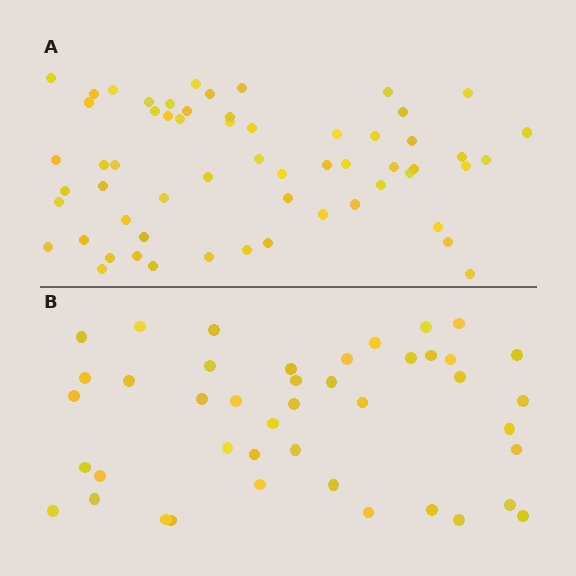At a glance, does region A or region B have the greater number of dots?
Region A (the top region) has more dots.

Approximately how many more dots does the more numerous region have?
Region A has approximately 15 more dots than region B.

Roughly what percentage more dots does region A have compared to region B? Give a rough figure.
About 35% more.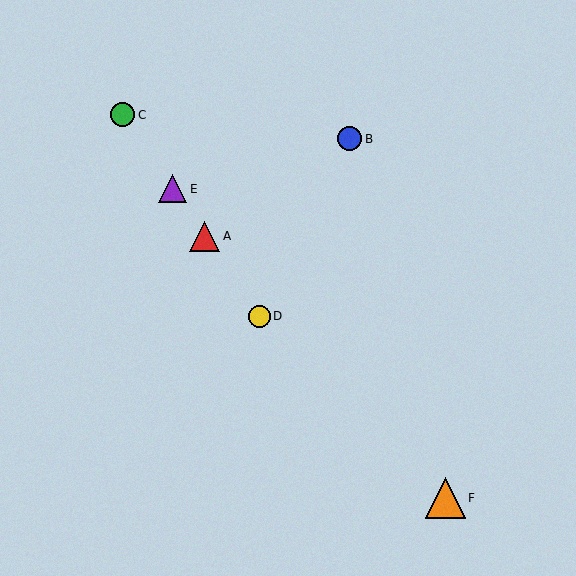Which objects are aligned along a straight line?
Objects A, C, D, E are aligned along a straight line.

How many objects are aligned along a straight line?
4 objects (A, C, D, E) are aligned along a straight line.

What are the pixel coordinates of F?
Object F is at (445, 498).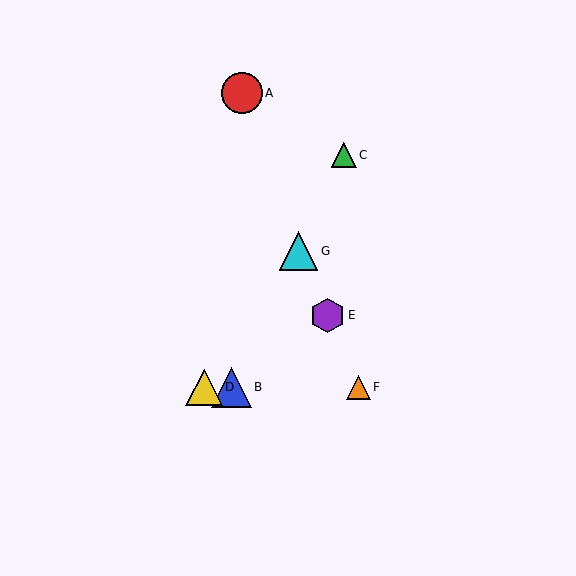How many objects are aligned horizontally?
3 objects (B, D, F) are aligned horizontally.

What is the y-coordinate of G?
Object G is at y≈251.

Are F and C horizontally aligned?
No, F is at y≈387 and C is at y≈155.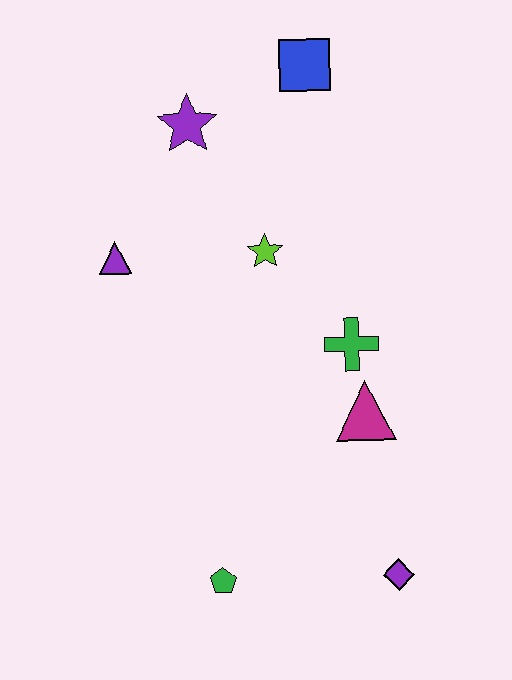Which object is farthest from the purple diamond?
The blue square is farthest from the purple diamond.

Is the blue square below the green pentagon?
No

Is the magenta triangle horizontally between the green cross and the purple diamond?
Yes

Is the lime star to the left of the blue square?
Yes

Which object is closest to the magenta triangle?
The green cross is closest to the magenta triangle.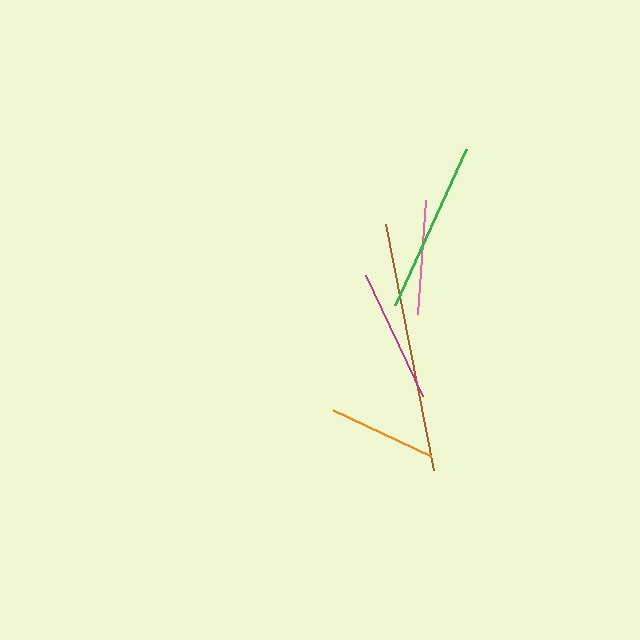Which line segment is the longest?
The brown line is the longest at approximately 250 pixels.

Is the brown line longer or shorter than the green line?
The brown line is longer than the green line.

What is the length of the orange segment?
The orange segment is approximately 108 pixels long.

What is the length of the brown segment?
The brown segment is approximately 250 pixels long.